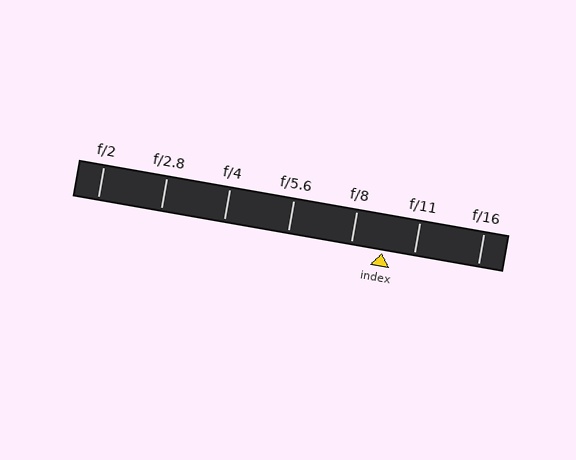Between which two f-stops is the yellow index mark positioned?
The index mark is between f/8 and f/11.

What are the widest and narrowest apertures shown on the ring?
The widest aperture shown is f/2 and the narrowest is f/16.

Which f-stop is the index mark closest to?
The index mark is closest to f/11.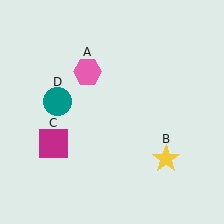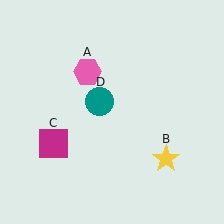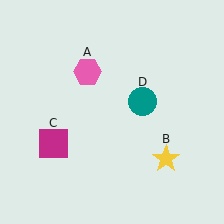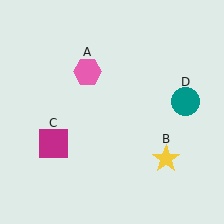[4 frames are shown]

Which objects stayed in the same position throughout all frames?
Pink hexagon (object A) and yellow star (object B) and magenta square (object C) remained stationary.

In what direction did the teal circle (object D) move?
The teal circle (object D) moved right.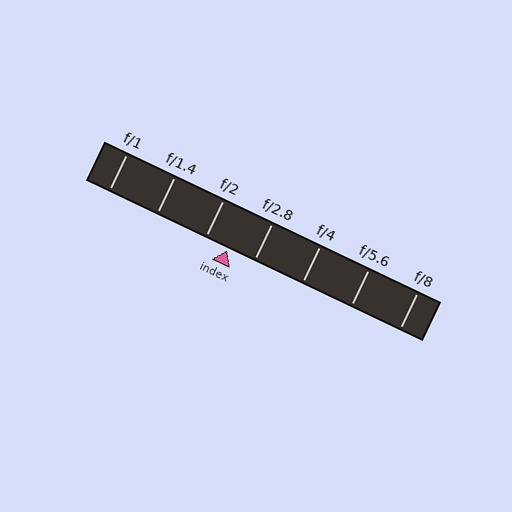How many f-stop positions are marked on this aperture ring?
There are 7 f-stop positions marked.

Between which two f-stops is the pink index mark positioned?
The index mark is between f/2 and f/2.8.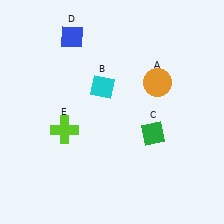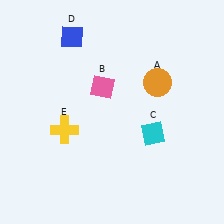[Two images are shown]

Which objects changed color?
B changed from cyan to pink. C changed from green to cyan. E changed from lime to yellow.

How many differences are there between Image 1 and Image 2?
There are 3 differences between the two images.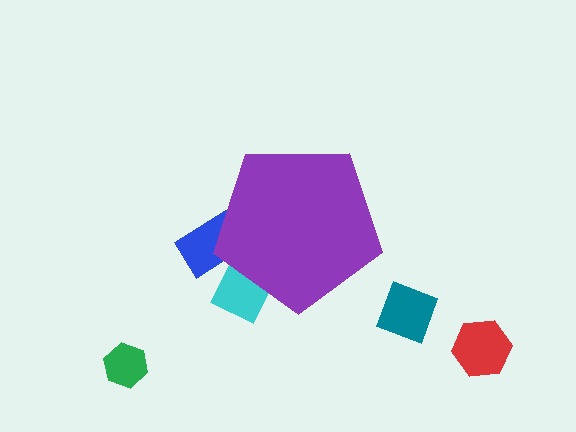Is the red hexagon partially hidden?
No, the red hexagon is fully visible.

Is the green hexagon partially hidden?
No, the green hexagon is fully visible.